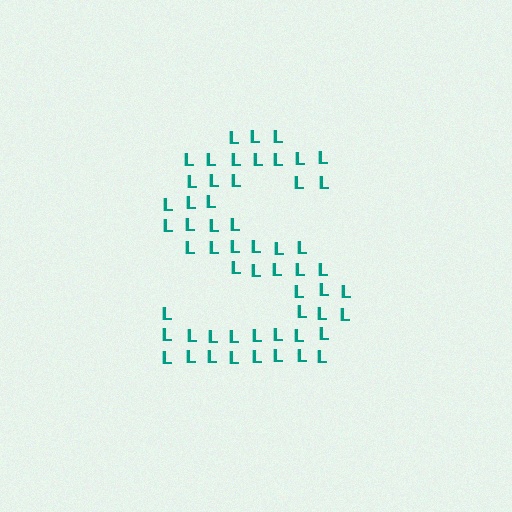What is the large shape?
The large shape is the letter S.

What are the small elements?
The small elements are letter L's.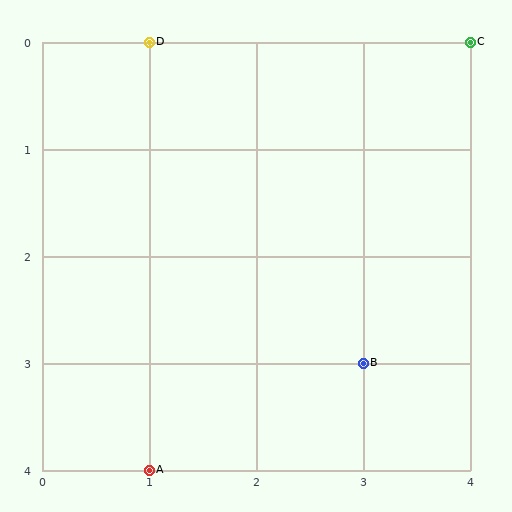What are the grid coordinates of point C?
Point C is at grid coordinates (4, 0).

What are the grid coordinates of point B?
Point B is at grid coordinates (3, 3).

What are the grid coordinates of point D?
Point D is at grid coordinates (1, 0).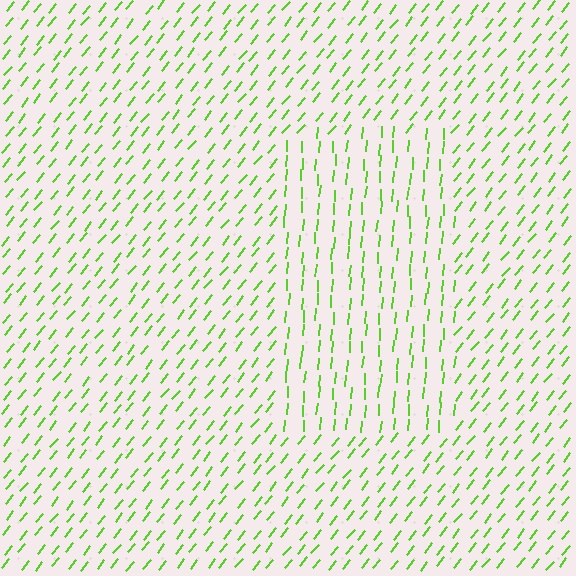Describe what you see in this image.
The image is filled with small lime line segments. A rectangle region in the image has lines oriented differently from the surrounding lines, creating a visible texture boundary.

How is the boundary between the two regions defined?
The boundary is defined purely by a change in line orientation (approximately 35 degrees difference). All lines are the same color and thickness.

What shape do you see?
I see a rectangle.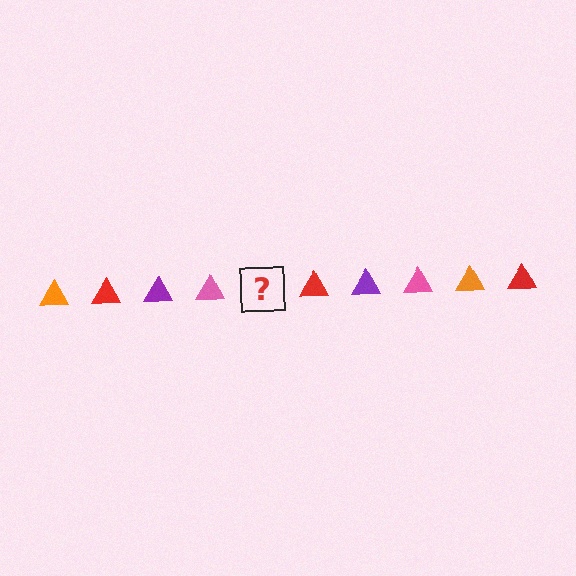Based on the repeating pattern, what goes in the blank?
The blank should be an orange triangle.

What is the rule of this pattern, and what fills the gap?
The rule is that the pattern cycles through orange, red, purple, pink triangles. The gap should be filled with an orange triangle.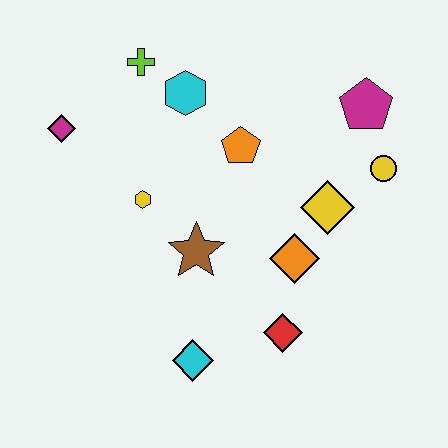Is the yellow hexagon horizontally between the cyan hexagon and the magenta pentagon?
No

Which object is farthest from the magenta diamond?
The yellow circle is farthest from the magenta diamond.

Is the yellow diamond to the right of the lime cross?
Yes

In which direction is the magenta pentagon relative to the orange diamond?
The magenta pentagon is above the orange diamond.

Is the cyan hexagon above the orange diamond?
Yes